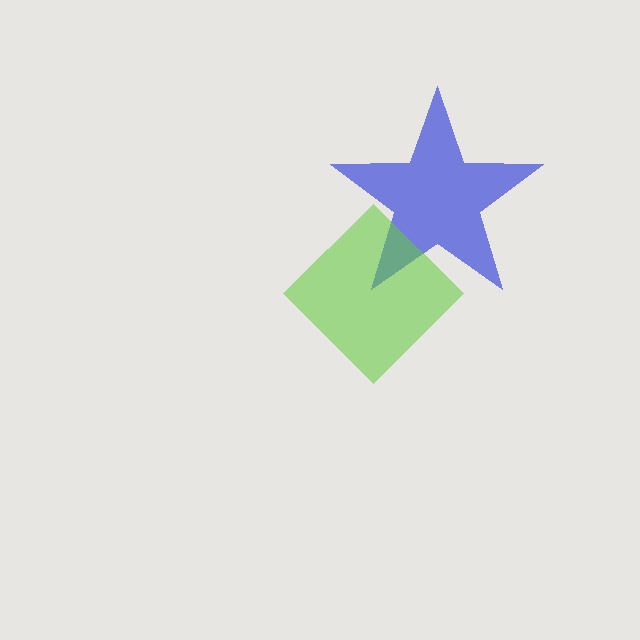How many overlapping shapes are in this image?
There are 2 overlapping shapes in the image.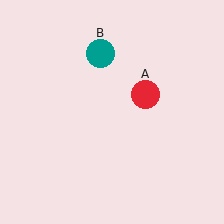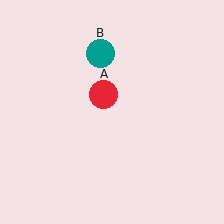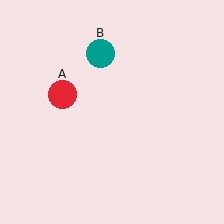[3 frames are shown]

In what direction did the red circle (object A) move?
The red circle (object A) moved left.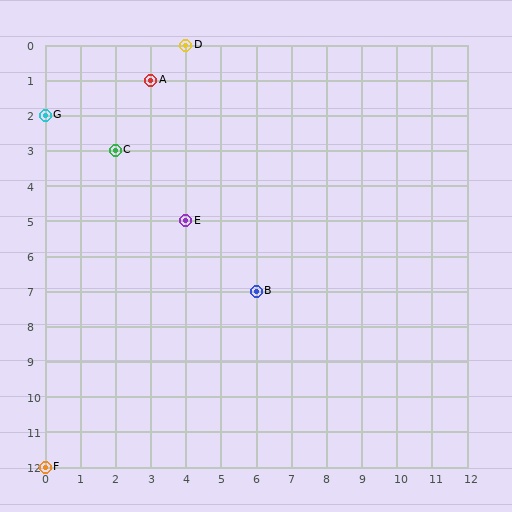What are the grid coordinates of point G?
Point G is at grid coordinates (0, 2).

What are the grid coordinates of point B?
Point B is at grid coordinates (6, 7).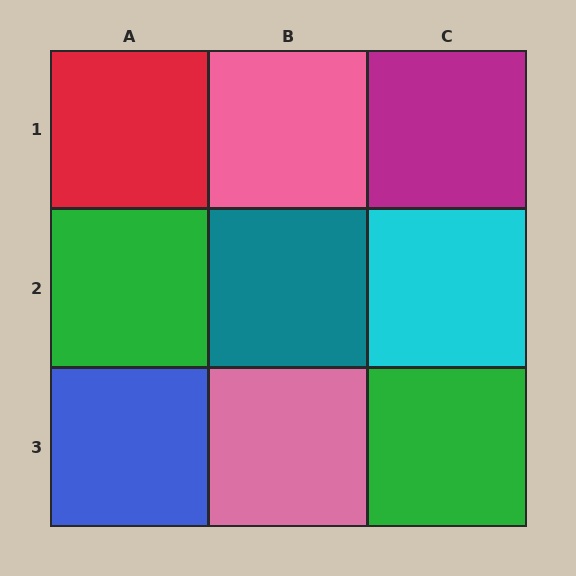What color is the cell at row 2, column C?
Cyan.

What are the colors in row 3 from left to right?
Blue, pink, green.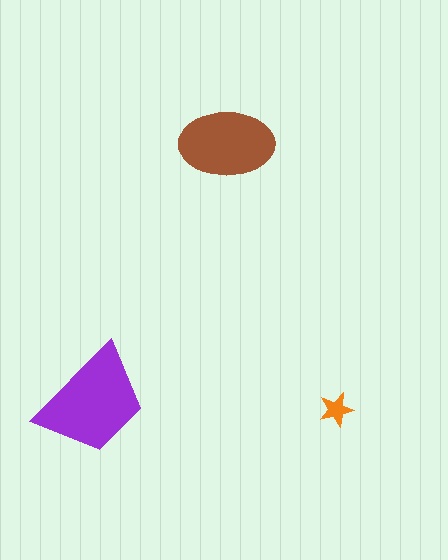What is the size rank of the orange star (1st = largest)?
3rd.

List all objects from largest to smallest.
The purple trapezoid, the brown ellipse, the orange star.